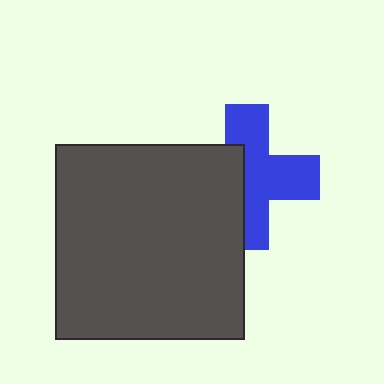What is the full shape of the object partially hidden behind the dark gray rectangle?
The partially hidden object is a blue cross.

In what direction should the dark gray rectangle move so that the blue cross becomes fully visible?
The dark gray rectangle should move left. That is the shortest direction to clear the overlap and leave the blue cross fully visible.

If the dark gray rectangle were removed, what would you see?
You would see the complete blue cross.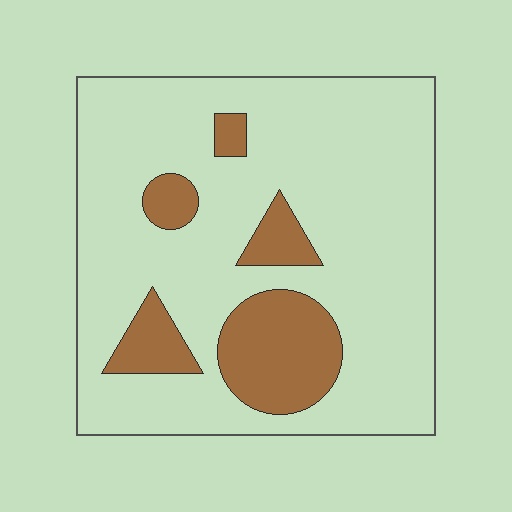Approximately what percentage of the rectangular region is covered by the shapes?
Approximately 20%.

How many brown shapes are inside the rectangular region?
5.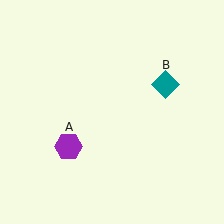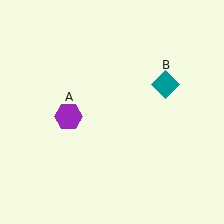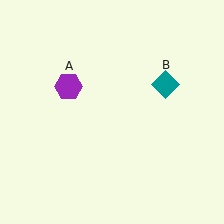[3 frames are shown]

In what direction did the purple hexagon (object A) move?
The purple hexagon (object A) moved up.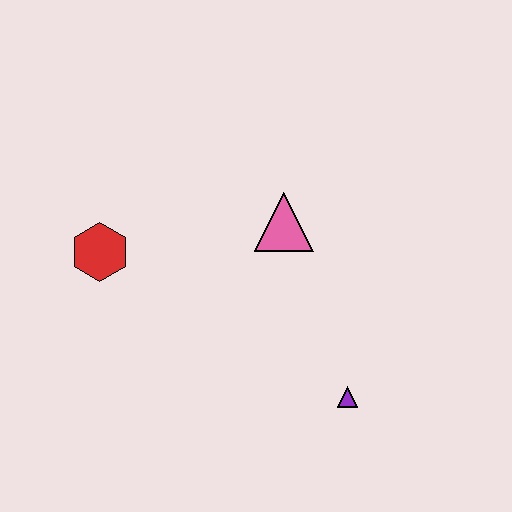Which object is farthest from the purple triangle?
The red hexagon is farthest from the purple triangle.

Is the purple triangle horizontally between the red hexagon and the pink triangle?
No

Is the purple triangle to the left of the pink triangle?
No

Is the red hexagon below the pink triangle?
Yes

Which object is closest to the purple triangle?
The pink triangle is closest to the purple triangle.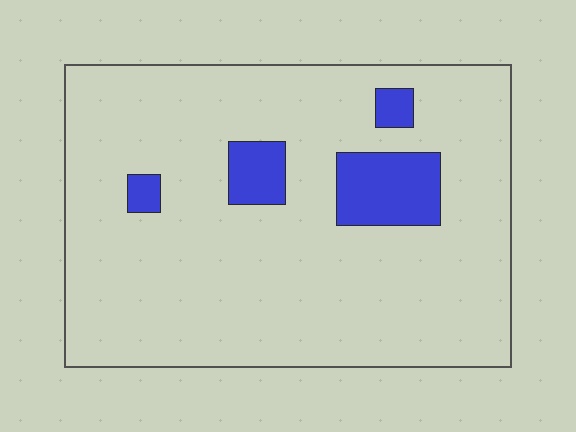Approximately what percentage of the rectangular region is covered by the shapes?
Approximately 10%.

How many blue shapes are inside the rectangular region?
4.